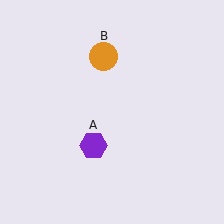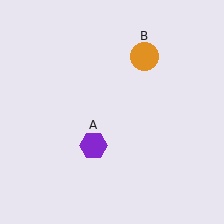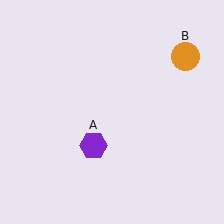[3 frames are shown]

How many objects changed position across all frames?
1 object changed position: orange circle (object B).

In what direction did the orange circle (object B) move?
The orange circle (object B) moved right.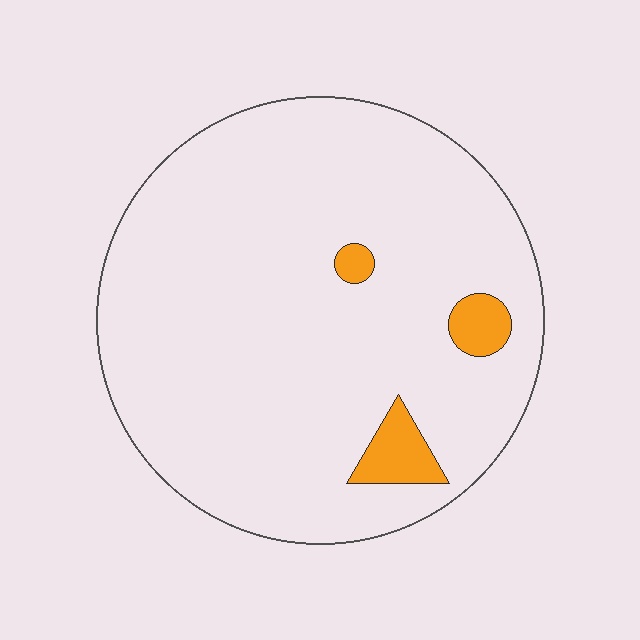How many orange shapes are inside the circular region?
3.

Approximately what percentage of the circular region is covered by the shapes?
Approximately 5%.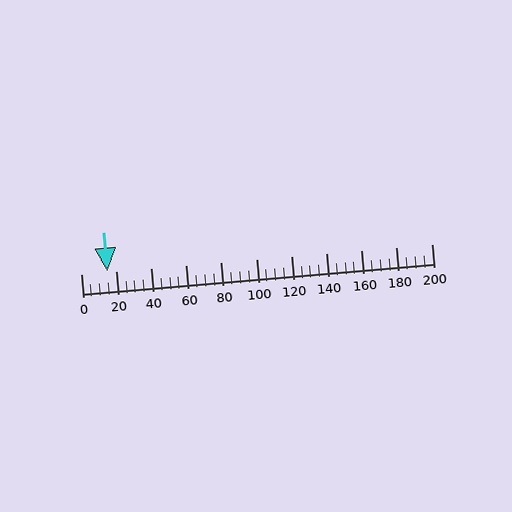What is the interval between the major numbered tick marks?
The major tick marks are spaced 20 units apart.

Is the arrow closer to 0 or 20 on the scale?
The arrow is closer to 20.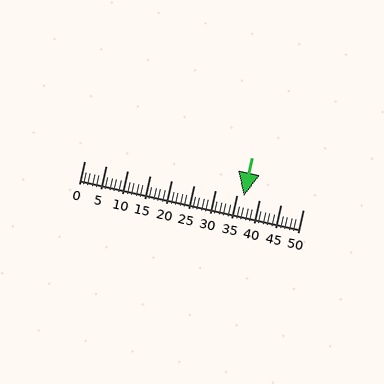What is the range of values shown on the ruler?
The ruler shows values from 0 to 50.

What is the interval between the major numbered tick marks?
The major tick marks are spaced 5 units apart.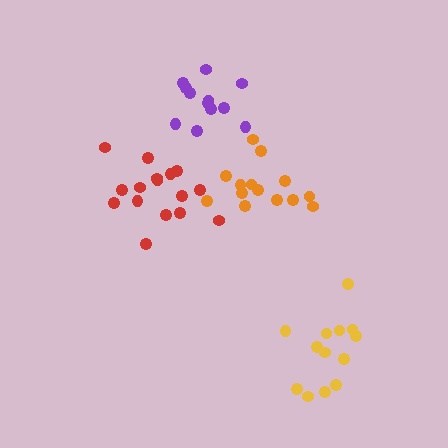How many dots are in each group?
Group 1: 12 dots, Group 2: 16 dots, Group 3: 13 dots, Group 4: 14 dots (55 total).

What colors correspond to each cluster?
The clusters are colored: purple, red, yellow, orange.